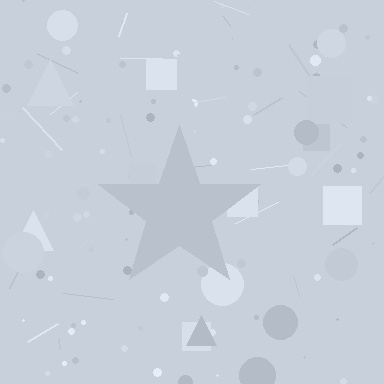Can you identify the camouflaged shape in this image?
The camouflaged shape is a star.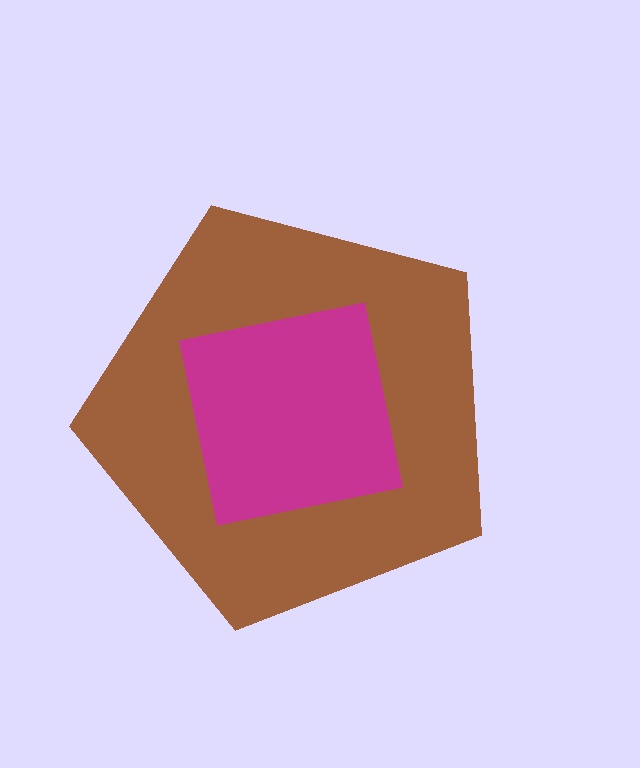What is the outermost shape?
The brown pentagon.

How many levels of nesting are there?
2.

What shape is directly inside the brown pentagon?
The magenta square.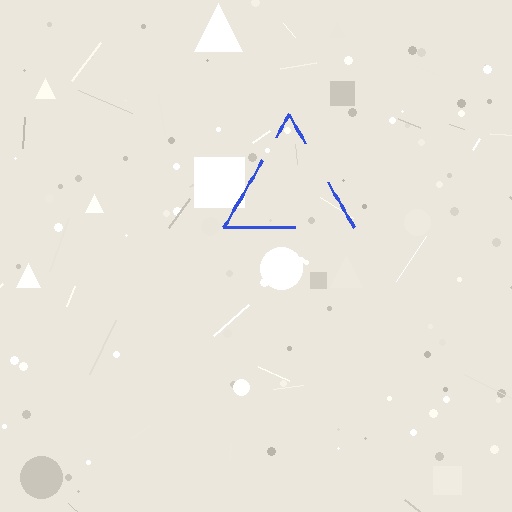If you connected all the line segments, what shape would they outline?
They would outline a triangle.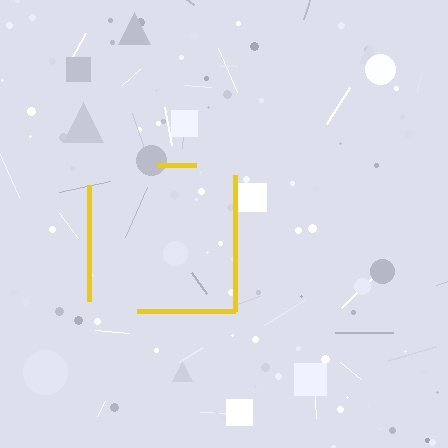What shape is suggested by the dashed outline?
The dashed outline suggests a square.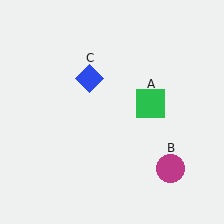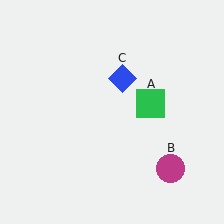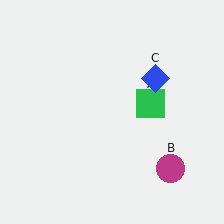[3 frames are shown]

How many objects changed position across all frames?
1 object changed position: blue diamond (object C).